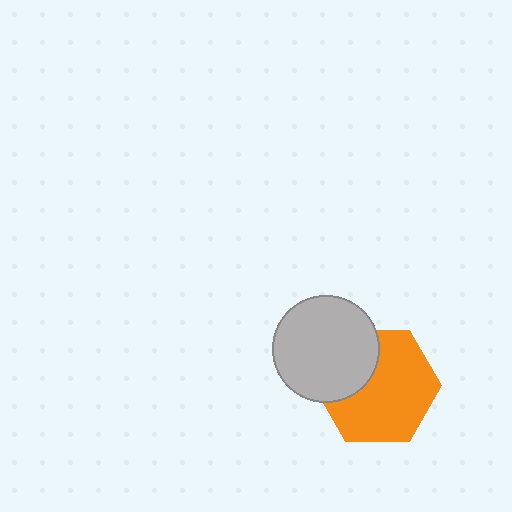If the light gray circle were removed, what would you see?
You would see the complete orange hexagon.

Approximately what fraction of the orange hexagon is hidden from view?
Roughly 30% of the orange hexagon is hidden behind the light gray circle.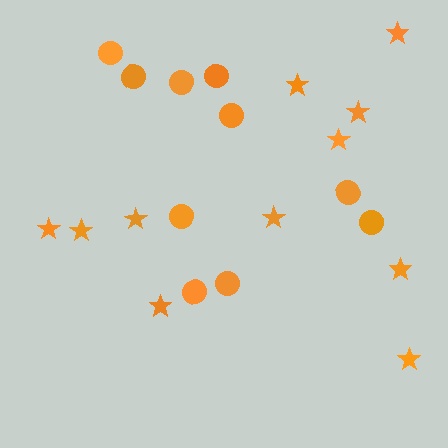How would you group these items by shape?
There are 2 groups: one group of circles (10) and one group of stars (11).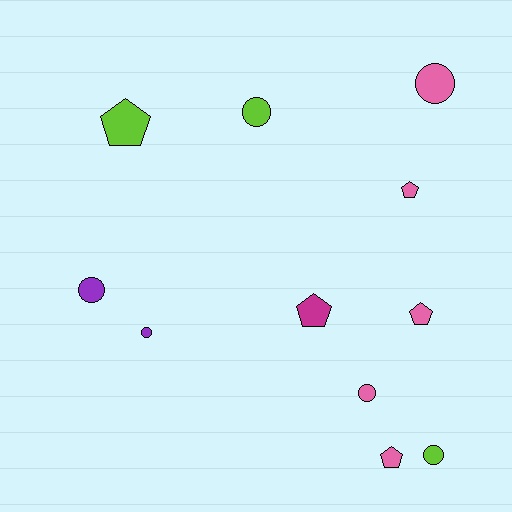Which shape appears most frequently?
Circle, with 6 objects.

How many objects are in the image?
There are 11 objects.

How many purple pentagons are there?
There are no purple pentagons.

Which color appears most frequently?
Pink, with 5 objects.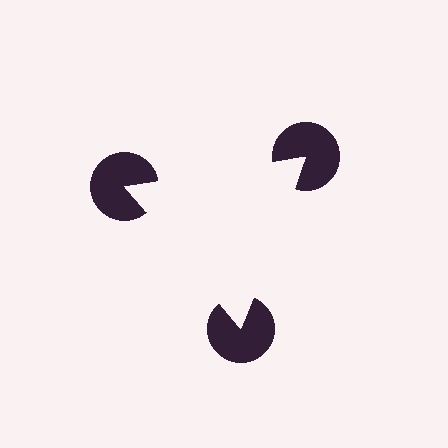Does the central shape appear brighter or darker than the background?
It typically appears slightly brighter than the background, even though no actual brightness change is drawn.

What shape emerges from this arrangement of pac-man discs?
An illusory triangle — its edges are inferred from the aligned wedge cuts in the pac-man discs, not physically drawn.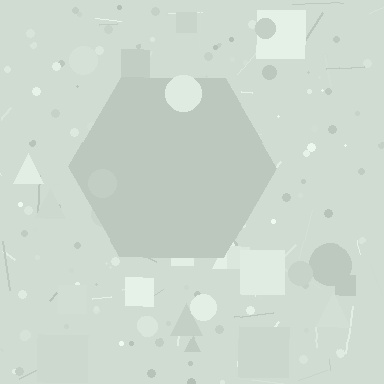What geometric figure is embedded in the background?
A hexagon is embedded in the background.